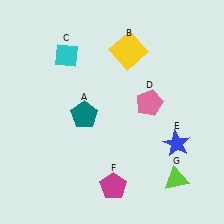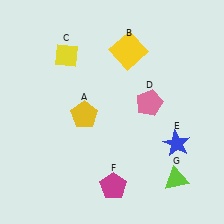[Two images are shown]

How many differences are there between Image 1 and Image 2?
There are 2 differences between the two images.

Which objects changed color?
A changed from teal to yellow. C changed from cyan to yellow.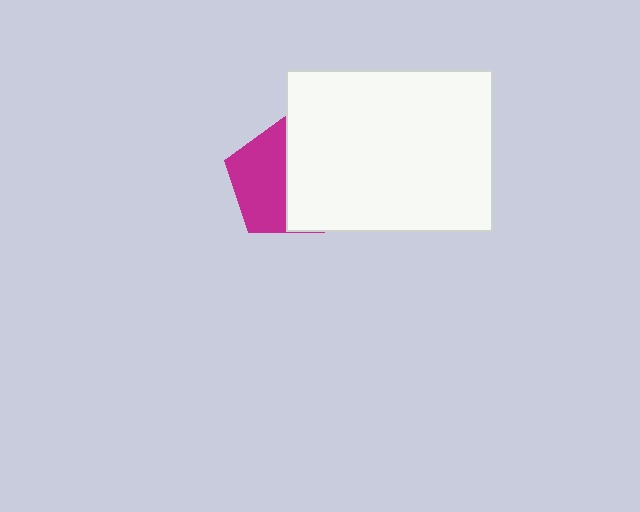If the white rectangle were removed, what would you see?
You would see the complete magenta pentagon.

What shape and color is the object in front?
The object in front is a white rectangle.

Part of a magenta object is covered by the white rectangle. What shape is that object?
It is a pentagon.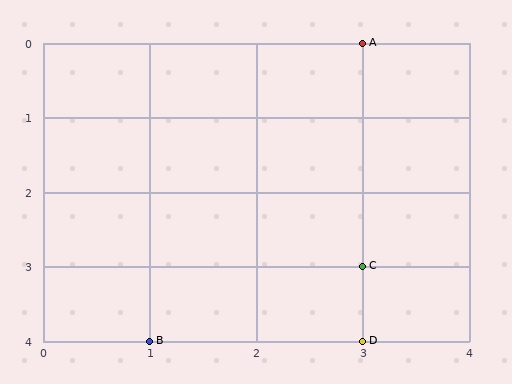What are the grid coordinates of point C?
Point C is at grid coordinates (3, 3).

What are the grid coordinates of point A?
Point A is at grid coordinates (3, 0).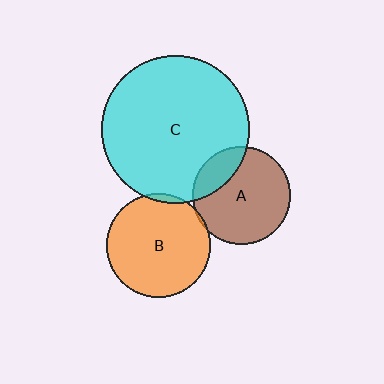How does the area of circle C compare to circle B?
Approximately 2.0 times.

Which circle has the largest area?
Circle C (cyan).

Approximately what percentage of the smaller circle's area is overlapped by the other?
Approximately 20%.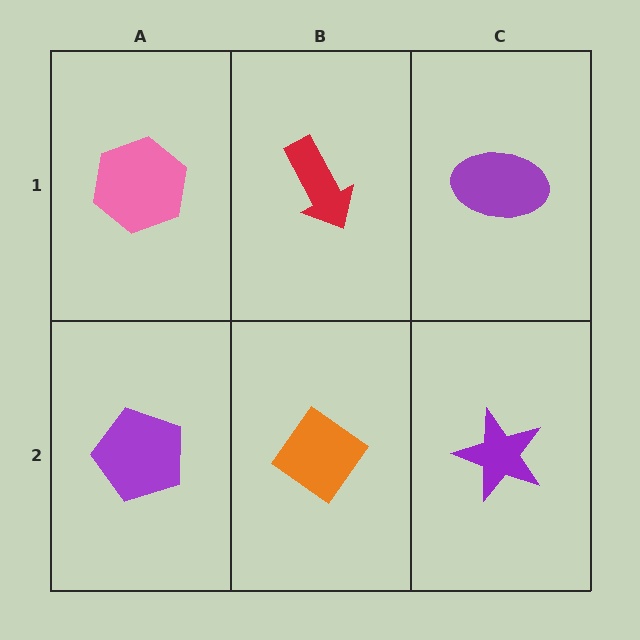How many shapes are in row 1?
3 shapes.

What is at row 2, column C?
A purple star.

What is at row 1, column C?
A purple ellipse.